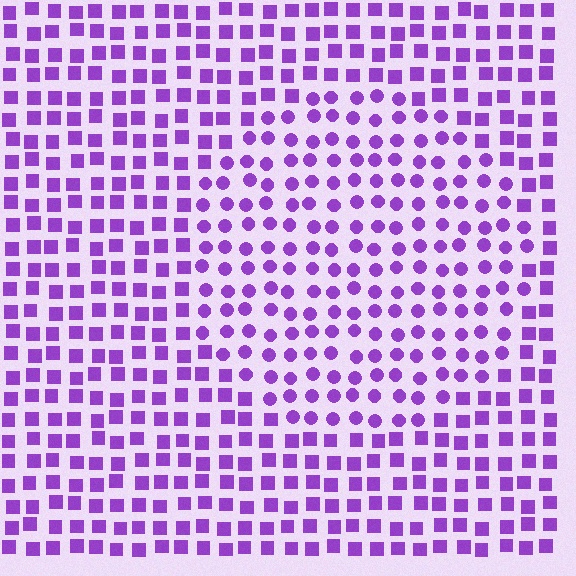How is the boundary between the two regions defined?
The boundary is defined by a change in element shape: circles inside vs. squares outside. All elements share the same color and spacing.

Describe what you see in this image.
The image is filled with small purple elements arranged in a uniform grid. A circle-shaped region contains circles, while the surrounding area contains squares. The boundary is defined purely by the change in element shape.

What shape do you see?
I see a circle.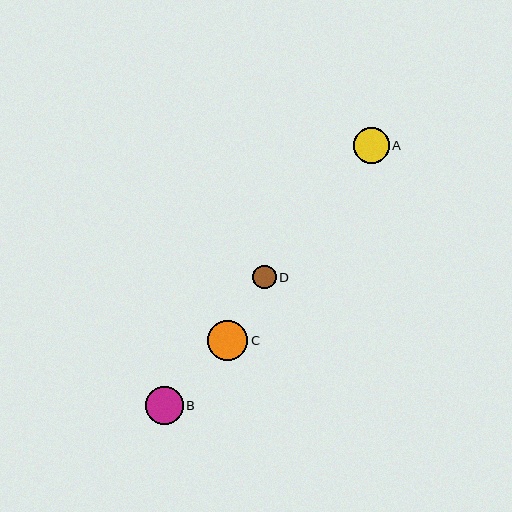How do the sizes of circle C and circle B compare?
Circle C and circle B are approximately the same size.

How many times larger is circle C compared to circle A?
Circle C is approximately 1.1 times the size of circle A.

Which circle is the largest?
Circle C is the largest with a size of approximately 40 pixels.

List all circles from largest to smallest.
From largest to smallest: C, B, A, D.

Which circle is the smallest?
Circle D is the smallest with a size of approximately 24 pixels.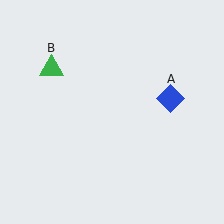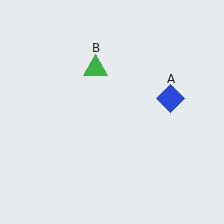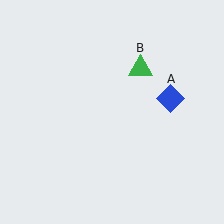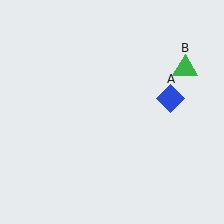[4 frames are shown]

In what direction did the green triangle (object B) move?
The green triangle (object B) moved right.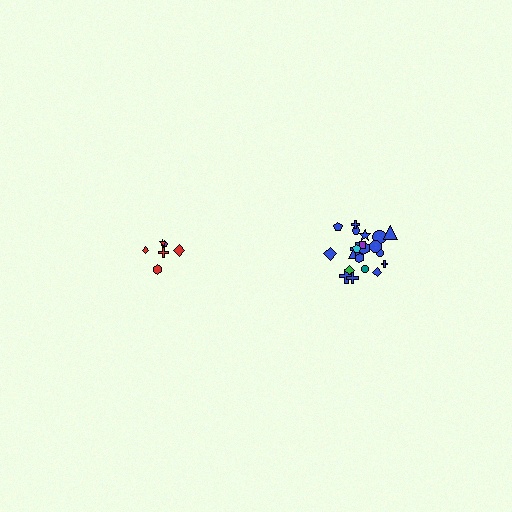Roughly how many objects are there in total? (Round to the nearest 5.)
Roughly 30 objects in total.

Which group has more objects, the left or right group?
The right group.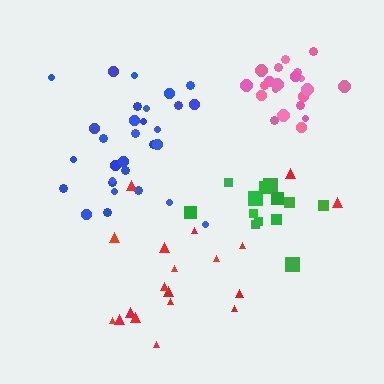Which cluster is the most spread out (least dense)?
Red.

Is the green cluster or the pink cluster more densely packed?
Pink.